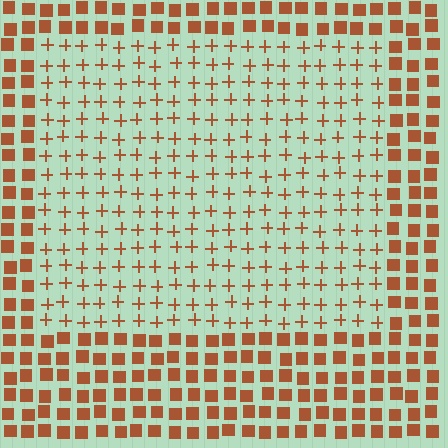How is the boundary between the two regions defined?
The boundary is defined by a change in element shape: plus signs inside vs. squares outside. All elements share the same color and spacing.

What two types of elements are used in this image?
The image uses plus signs inside the rectangle region and squares outside it.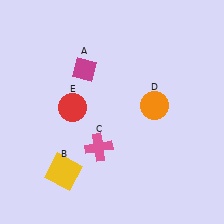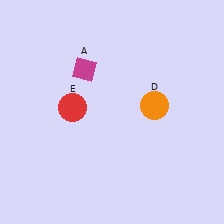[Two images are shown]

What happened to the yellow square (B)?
The yellow square (B) was removed in Image 2. It was in the bottom-left area of Image 1.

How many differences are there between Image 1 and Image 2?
There are 2 differences between the two images.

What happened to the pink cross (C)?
The pink cross (C) was removed in Image 2. It was in the bottom-left area of Image 1.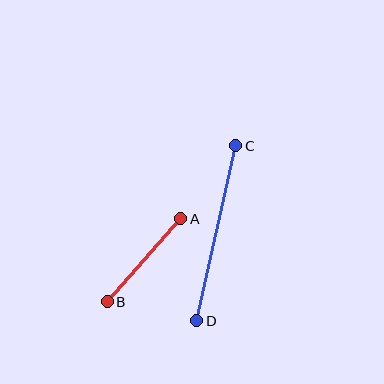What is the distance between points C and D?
The distance is approximately 179 pixels.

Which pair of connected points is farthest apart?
Points C and D are farthest apart.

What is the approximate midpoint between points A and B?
The midpoint is at approximately (144, 260) pixels.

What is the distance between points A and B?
The distance is approximately 111 pixels.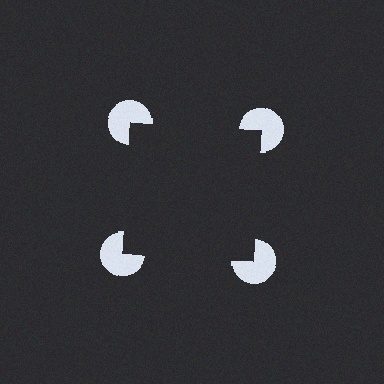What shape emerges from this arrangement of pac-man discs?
An illusory square — its edges are inferred from the aligned wedge cuts in the pac-man discs, not physically drawn.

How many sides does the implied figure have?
4 sides.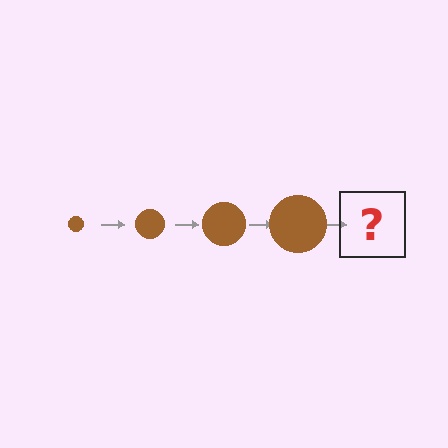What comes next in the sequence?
The next element should be a brown circle, larger than the previous one.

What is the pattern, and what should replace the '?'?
The pattern is that the circle gets progressively larger each step. The '?' should be a brown circle, larger than the previous one.